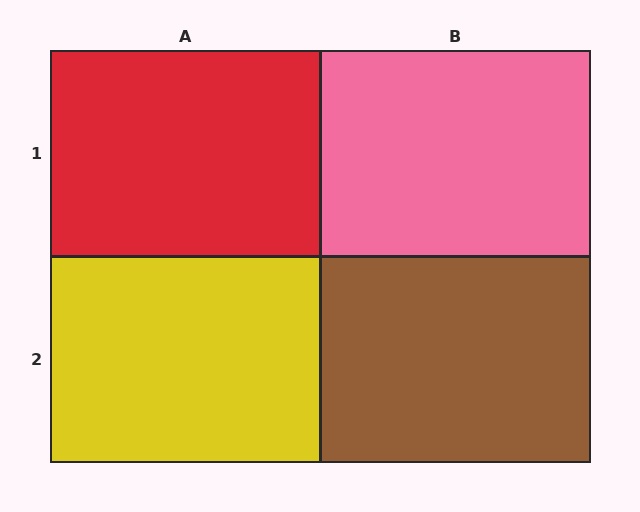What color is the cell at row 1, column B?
Pink.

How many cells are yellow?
1 cell is yellow.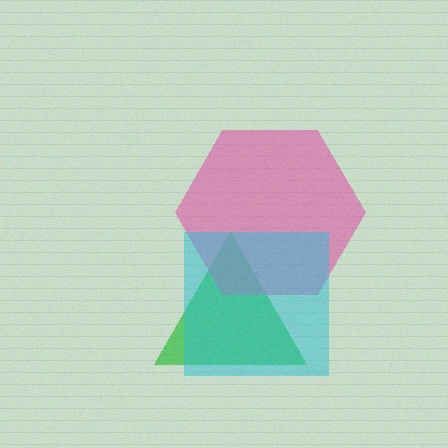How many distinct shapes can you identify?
There are 3 distinct shapes: a green triangle, a pink hexagon, a cyan square.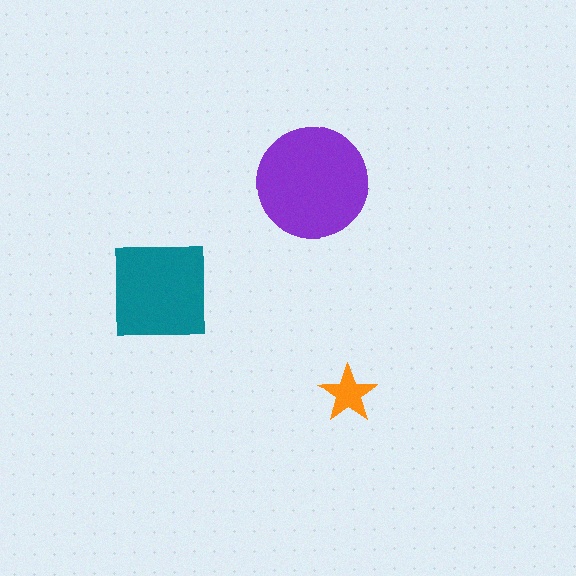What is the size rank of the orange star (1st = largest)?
3rd.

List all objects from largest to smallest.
The purple circle, the teal square, the orange star.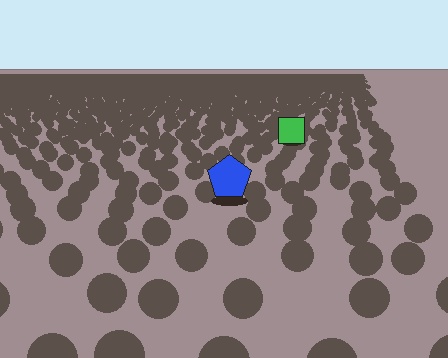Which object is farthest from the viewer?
The green square is farthest from the viewer. It appears smaller and the ground texture around it is denser.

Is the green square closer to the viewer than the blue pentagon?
No. The blue pentagon is closer — you can tell from the texture gradient: the ground texture is coarser near it.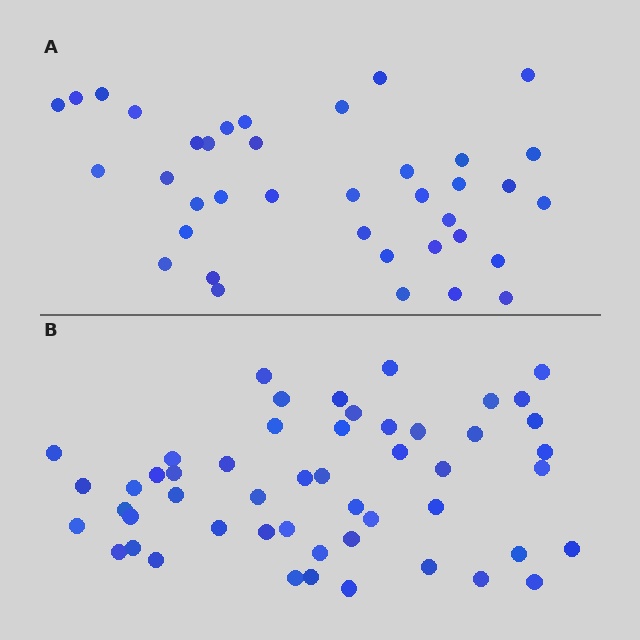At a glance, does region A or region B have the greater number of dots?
Region B (the bottom region) has more dots.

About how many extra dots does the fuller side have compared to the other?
Region B has approximately 15 more dots than region A.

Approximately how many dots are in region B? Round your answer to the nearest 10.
About 50 dots. (The exact count is 51, which rounds to 50.)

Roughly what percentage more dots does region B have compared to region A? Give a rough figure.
About 35% more.